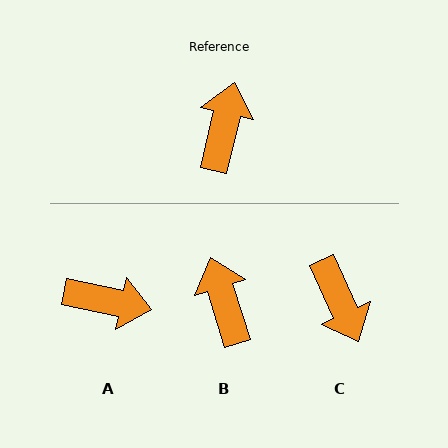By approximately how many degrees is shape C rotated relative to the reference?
Approximately 142 degrees clockwise.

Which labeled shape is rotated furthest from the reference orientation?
C, about 142 degrees away.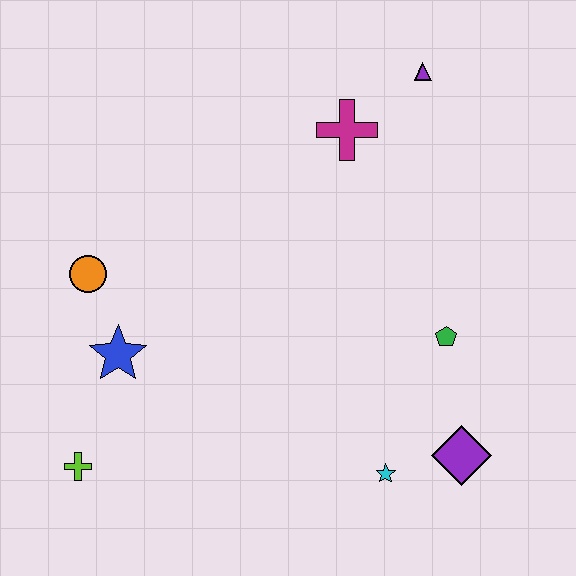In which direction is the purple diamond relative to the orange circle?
The purple diamond is to the right of the orange circle.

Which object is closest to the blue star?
The orange circle is closest to the blue star.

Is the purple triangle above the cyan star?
Yes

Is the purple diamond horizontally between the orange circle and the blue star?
No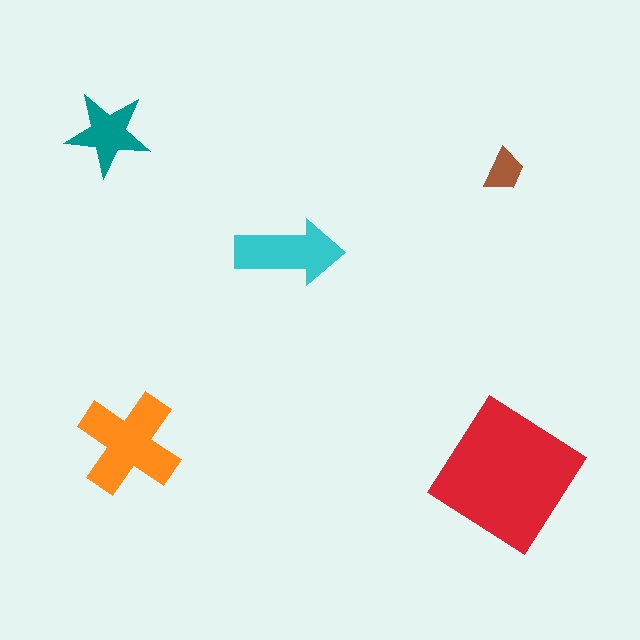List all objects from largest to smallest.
The red diamond, the orange cross, the cyan arrow, the teal star, the brown trapezoid.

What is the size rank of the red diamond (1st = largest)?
1st.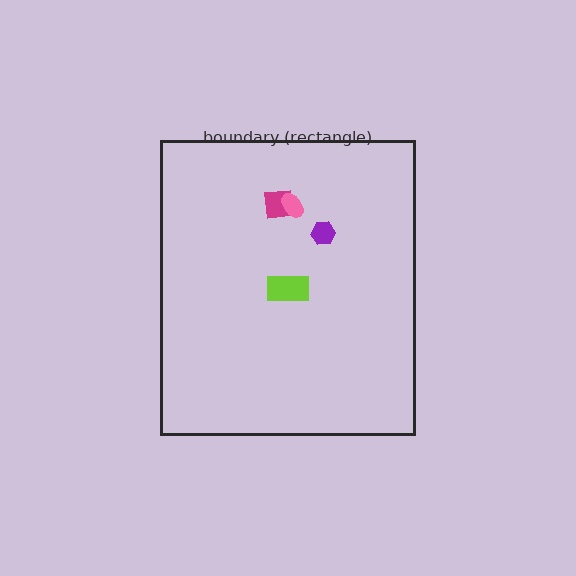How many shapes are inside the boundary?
4 inside, 0 outside.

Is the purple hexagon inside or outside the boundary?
Inside.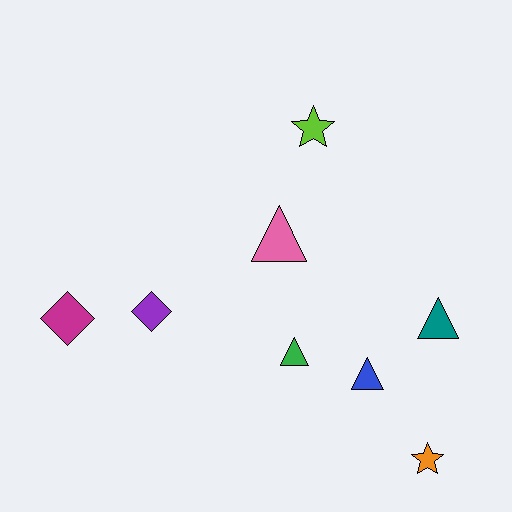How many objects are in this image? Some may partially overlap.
There are 8 objects.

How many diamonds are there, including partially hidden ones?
There are 2 diamonds.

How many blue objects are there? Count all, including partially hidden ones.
There is 1 blue object.